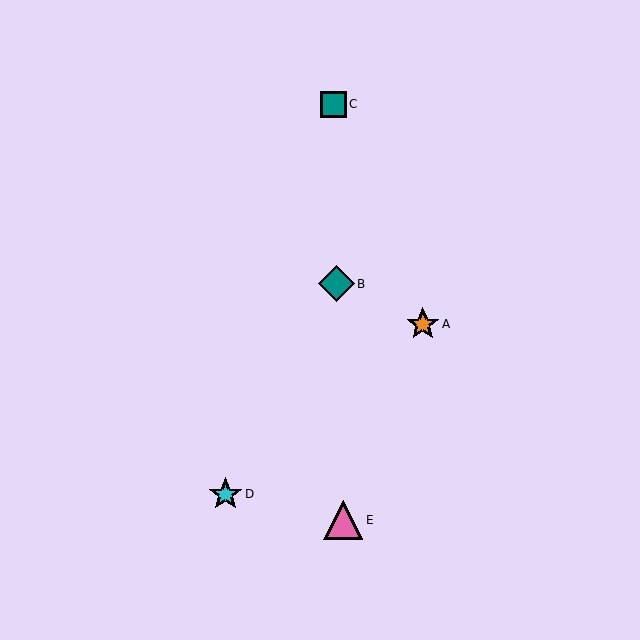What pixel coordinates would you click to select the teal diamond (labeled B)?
Click at (336, 284) to select the teal diamond B.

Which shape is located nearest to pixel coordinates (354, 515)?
The pink triangle (labeled E) at (343, 520) is nearest to that location.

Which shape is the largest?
The pink triangle (labeled E) is the largest.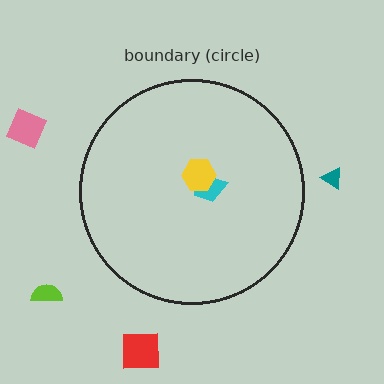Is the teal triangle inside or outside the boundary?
Outside.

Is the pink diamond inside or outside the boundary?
Outside.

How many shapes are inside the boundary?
2 inside, 4 outside.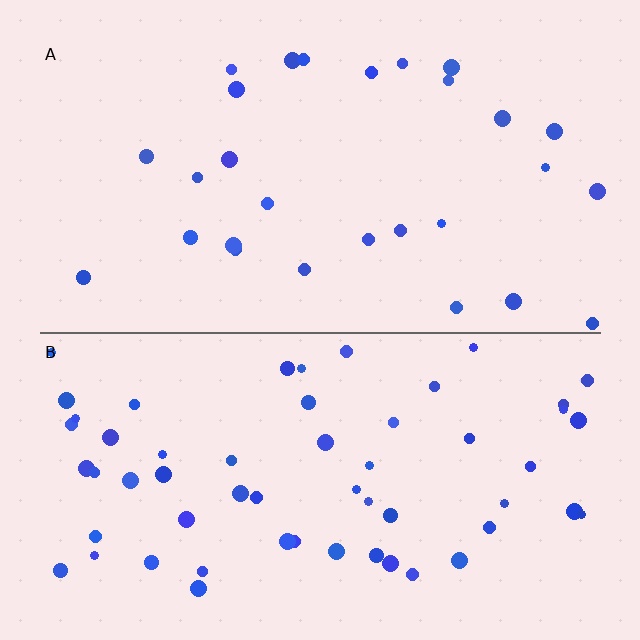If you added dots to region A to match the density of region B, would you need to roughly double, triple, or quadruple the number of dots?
Approximately double.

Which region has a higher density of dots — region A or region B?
B (the bottom).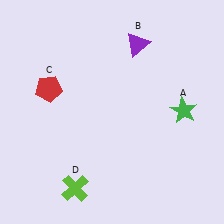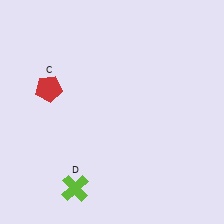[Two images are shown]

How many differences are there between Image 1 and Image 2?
There are 2 differences between the two images.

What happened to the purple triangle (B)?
The purple triangle (B) was removed in Image 2. It was in the top-right area of Image 1.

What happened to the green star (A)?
The green star (A) was removed in Image 2. It was in the top-right area of Image 1.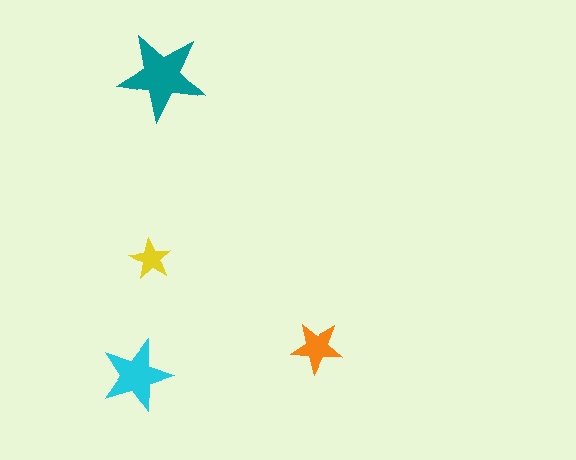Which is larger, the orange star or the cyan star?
The cyan one.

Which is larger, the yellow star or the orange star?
The orange one.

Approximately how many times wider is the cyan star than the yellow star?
About 1.5 times wider.